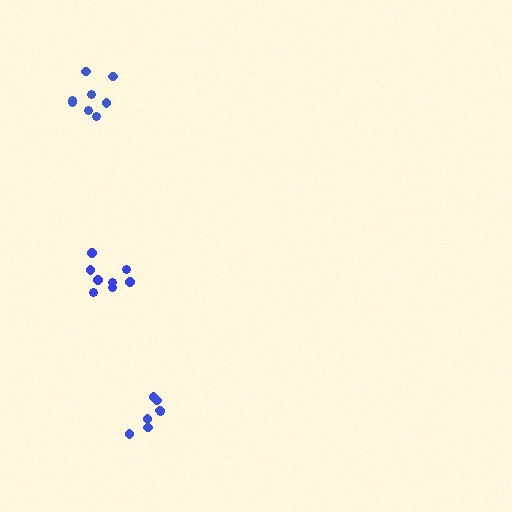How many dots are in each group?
Group 1: 8 dots, Group 2: 8 dots, Group 3: 7 dots (23 total).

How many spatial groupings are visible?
There are 3 spatial groupings.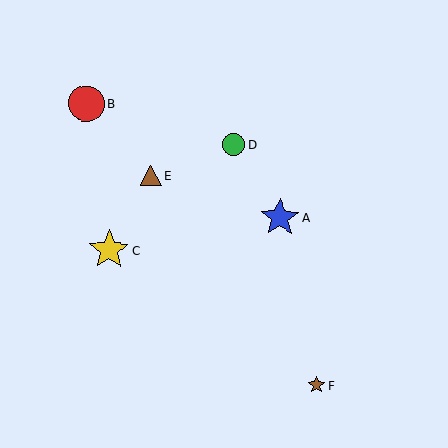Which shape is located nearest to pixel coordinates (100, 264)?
The yellow star (labeled C) at (109, 250) is nearest to that location.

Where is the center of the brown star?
The center of the brown star is at (317, 385).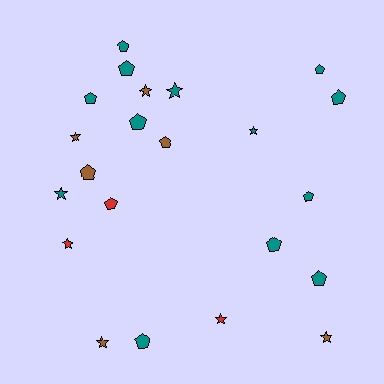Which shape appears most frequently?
Pentagon, with 13 objects.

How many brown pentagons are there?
There are 2 brown pentagons.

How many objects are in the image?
There are 22 objects.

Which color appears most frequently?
Teal, with 13 objects.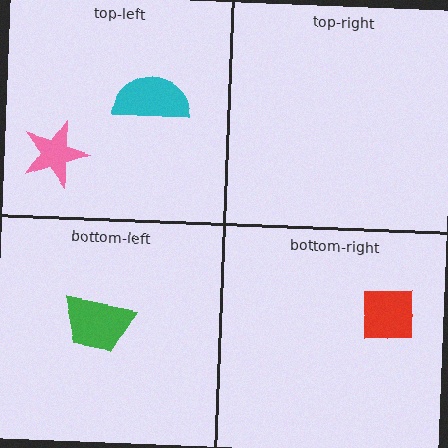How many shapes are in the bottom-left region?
1.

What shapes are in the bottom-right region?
The red square.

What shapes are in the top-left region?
The cyan semicircle, the pink star.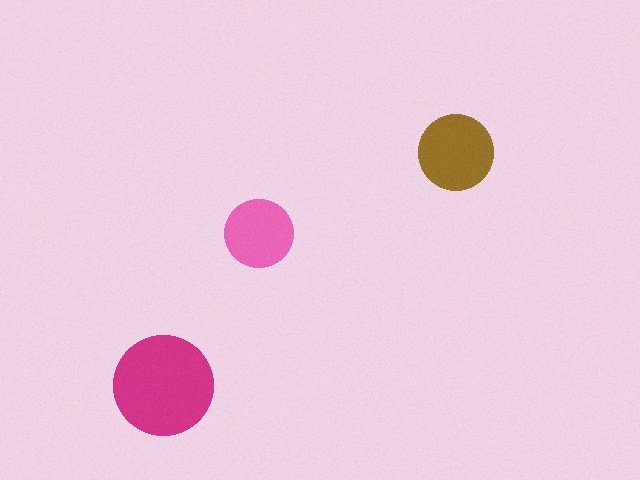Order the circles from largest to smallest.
the magenta one, the brown one, the pink one.